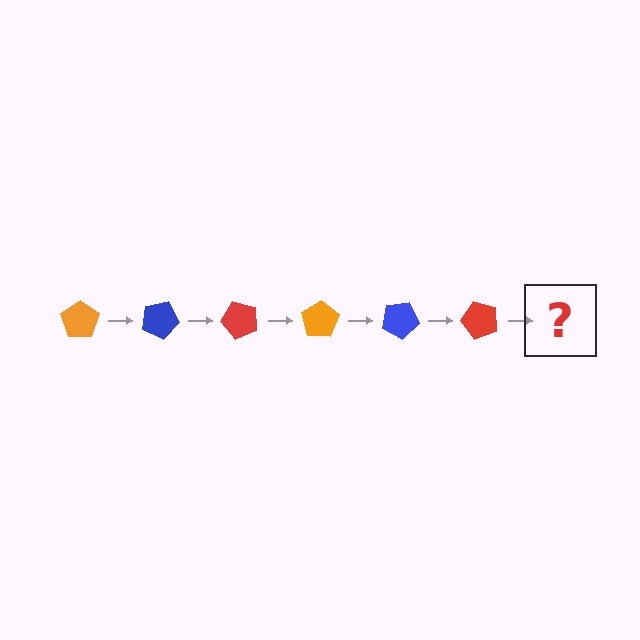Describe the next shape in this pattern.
It should be an orange pentagon, rotated 150 degrees from the start.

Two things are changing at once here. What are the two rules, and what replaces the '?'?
The two rules are that it rotates 25 degrees each step and the color cycles through orange, blue, and red. The '?' should be an orange pentagon, rotated 150 degrees from the start.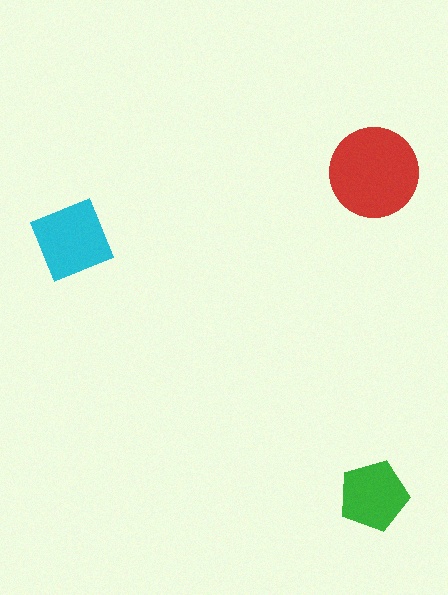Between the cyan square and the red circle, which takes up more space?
The red circle.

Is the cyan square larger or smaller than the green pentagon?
Larger.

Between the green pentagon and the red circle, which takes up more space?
The red circle.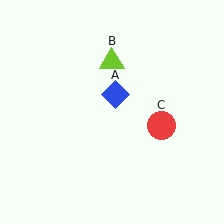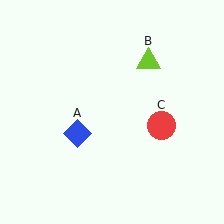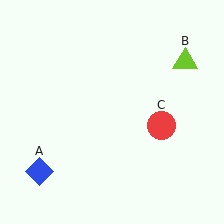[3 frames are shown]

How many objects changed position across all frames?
2 objects changed position: blue diamond (object A), lime triangle (object B).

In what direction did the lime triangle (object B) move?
The lime triangle (object B) moved right.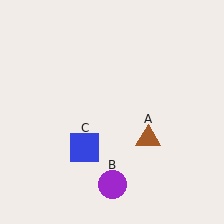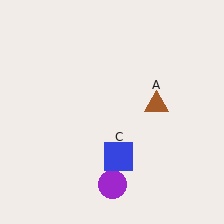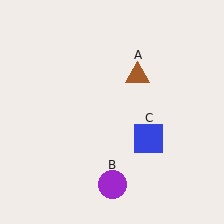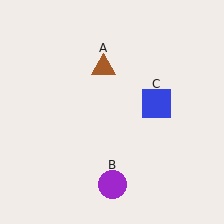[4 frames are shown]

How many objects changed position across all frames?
2 objects changed position: brown triangle (object A), blue square (object C).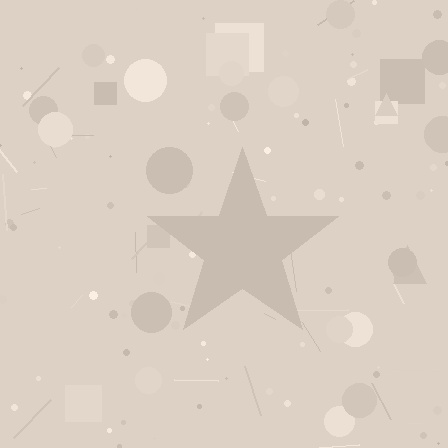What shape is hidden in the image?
A star is hidden in the image.